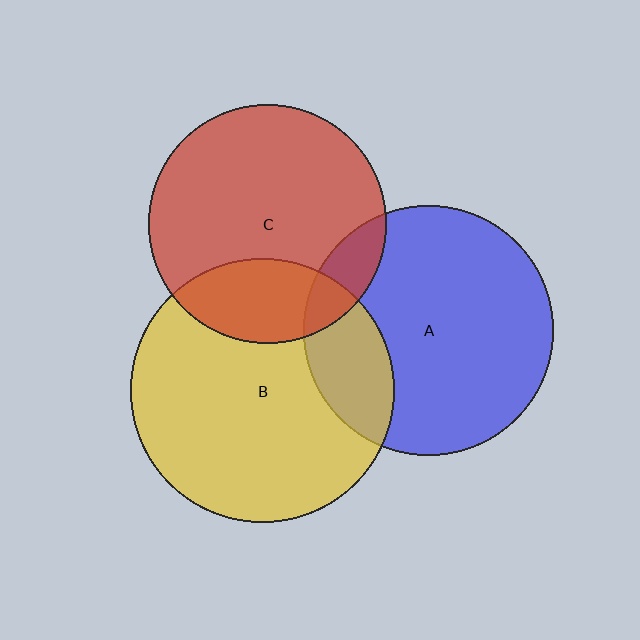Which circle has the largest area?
Circle B (yellow).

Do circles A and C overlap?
Yes.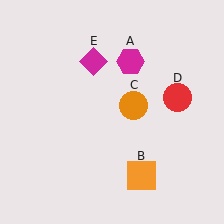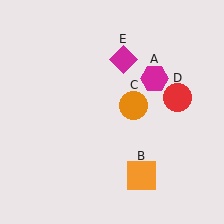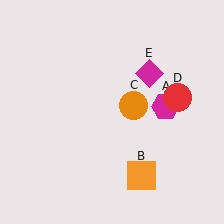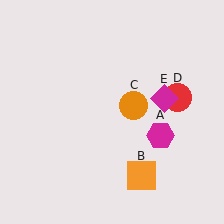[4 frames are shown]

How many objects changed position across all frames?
2 objects changed position: magenta hexagon (object A), magenta diamond (object E).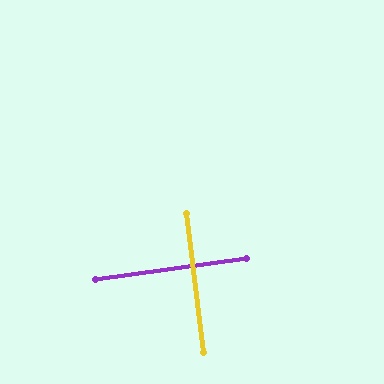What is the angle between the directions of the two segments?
Approximately 89 degrees.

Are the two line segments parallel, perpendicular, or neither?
Perpendicular — they meet at approximately 89°.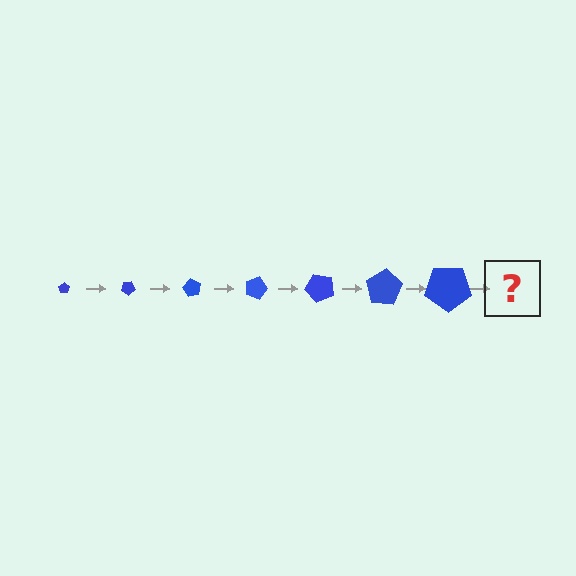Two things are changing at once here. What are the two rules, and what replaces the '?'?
The two rules are that the pentagon grows larger each step and it rotates 30 degrees each step. The '?' should be a pentagon, larger than the previous one and rotated 210 degrees from the start.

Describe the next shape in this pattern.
It should be a pentagon, larger than the previous one and rotated 210 degrees from the start.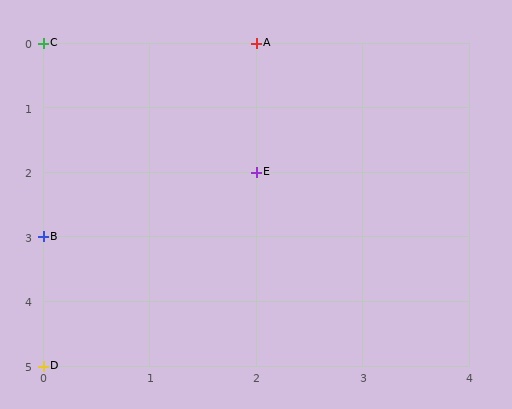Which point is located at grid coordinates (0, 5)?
Point D is at (0, 5).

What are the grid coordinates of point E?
Point E is at grid coordinates (2, 2).